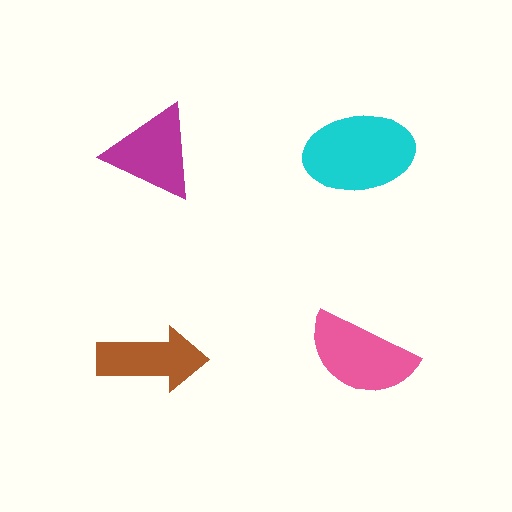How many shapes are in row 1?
2 shapes.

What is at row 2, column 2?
A pink semicircle.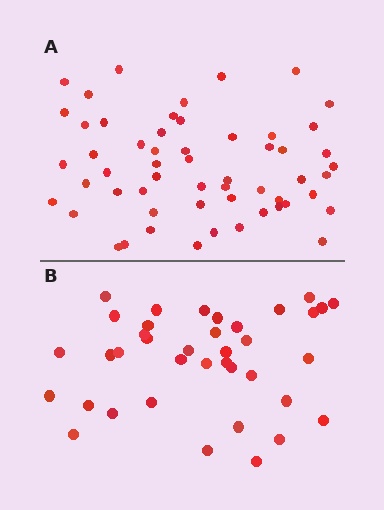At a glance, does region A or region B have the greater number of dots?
Region A (the top region) has more dots.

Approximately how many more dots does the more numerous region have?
Region A has approximately 20 more dots than region B.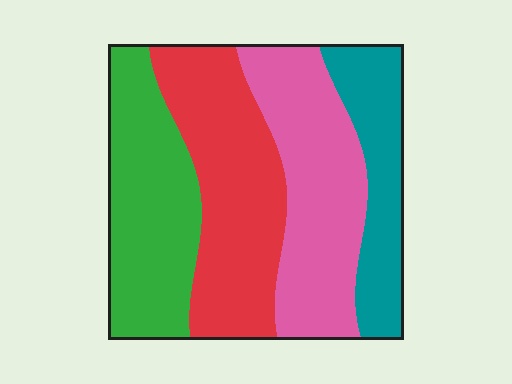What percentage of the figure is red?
Red takes up about one third (1/3) of the figure.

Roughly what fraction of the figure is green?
Green covers about 25% of the figure.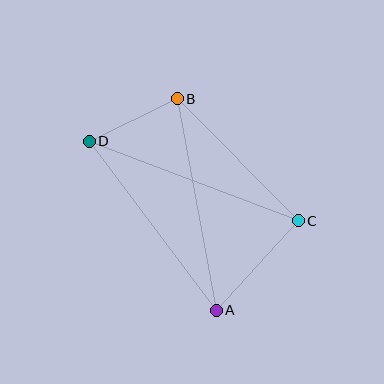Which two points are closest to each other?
Points B and D are closest to each other.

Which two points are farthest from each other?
Points C and D are farthest from each other.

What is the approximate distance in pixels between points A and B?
The distance between A and B is approximately 215 pixels.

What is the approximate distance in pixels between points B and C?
The distance between B and C is approximately 172 pixels.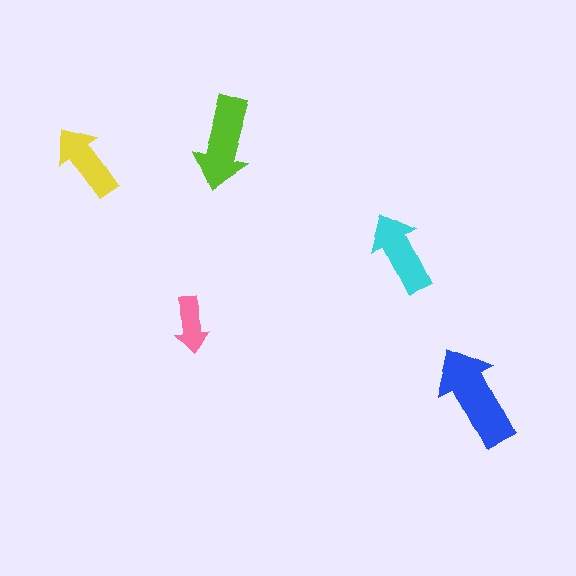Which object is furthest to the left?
The yellow arrow is leftmost.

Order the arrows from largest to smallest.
the blue one, the lime one, the cyan one, the yellow one, the pink one.